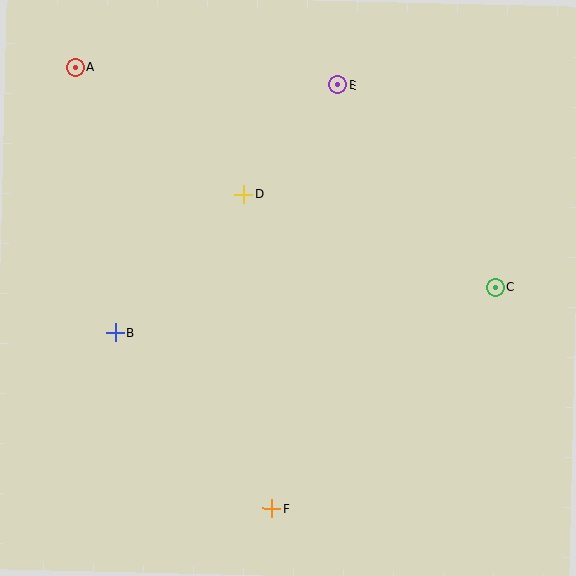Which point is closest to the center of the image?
Point D at (244, 194) is closest to the center.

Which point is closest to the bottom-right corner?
Point C is closest to the bottom-right corner.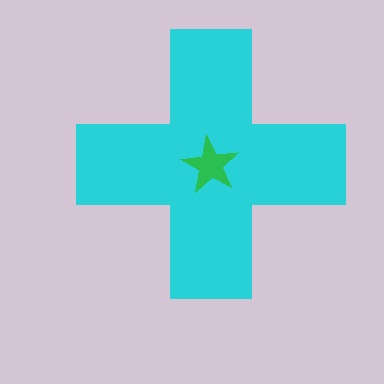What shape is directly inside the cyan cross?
The green star.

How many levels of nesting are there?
2.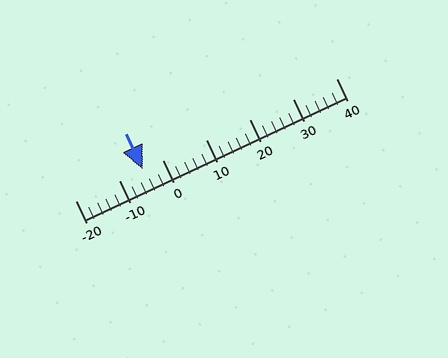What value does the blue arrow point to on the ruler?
The blue arrow points to approximately -4.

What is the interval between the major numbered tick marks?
The major tick marks are spaced 10 units apart.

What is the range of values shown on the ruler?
The ruler shows values from -20 to 40.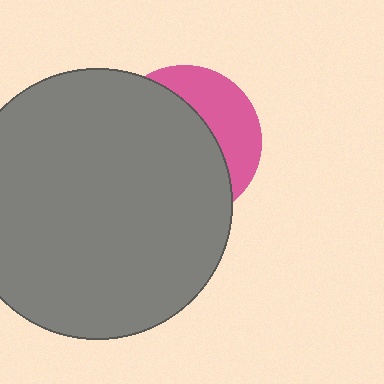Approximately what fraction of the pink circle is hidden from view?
Roughly 67% of the pink circle is hidden behind the gray circle.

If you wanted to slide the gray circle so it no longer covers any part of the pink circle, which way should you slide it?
Slide it left — that is the most direct way to separate the two shapes.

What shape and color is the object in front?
The object in front is a gray circle.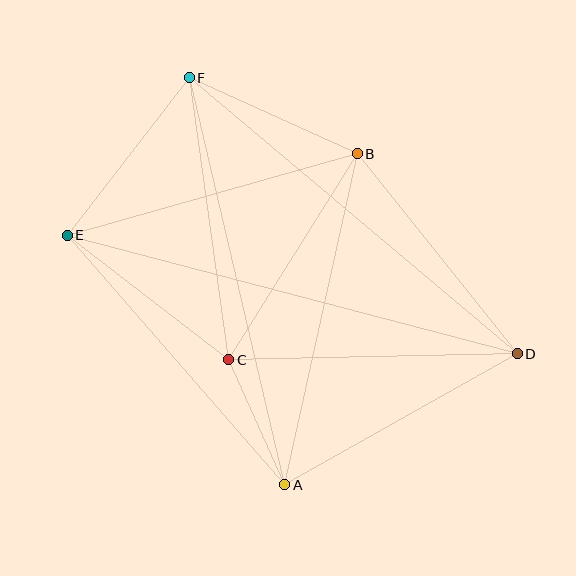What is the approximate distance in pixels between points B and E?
The distance between B and E is approximately 301 pixels.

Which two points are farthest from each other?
Points D and E are farthest from each other.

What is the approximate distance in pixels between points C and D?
The distance between C and D is approximately 289 pixels.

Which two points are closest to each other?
Points A and C are closest to each other.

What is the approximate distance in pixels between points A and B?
The distance between A and B is approximately 338 pixels.